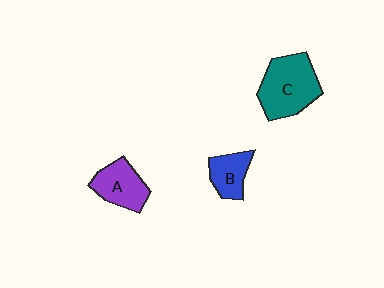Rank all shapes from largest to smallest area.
From largest to smallest: C (teal), A (purple), B (blue).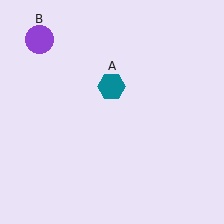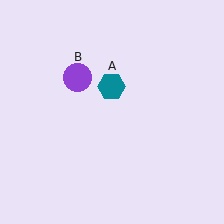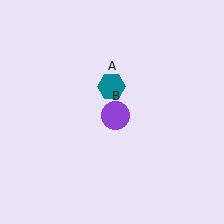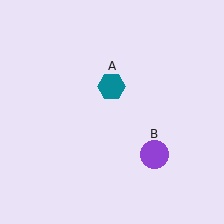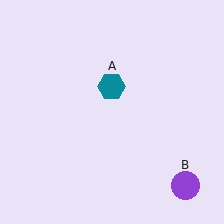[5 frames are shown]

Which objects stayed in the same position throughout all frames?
Teal hexagon (object A) remained stationary.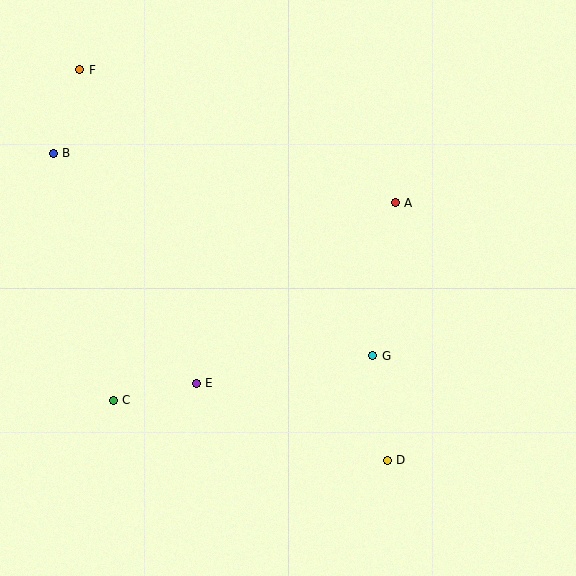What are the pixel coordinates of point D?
Point D is at (387, 460).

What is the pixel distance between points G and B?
The distance between G and B is 378 pixels.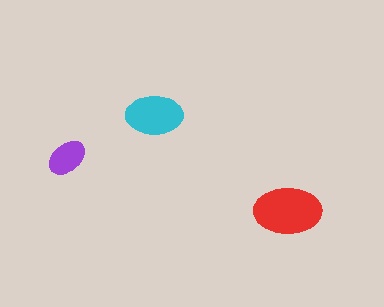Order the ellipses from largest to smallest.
the red one, the cyan one, the purple one.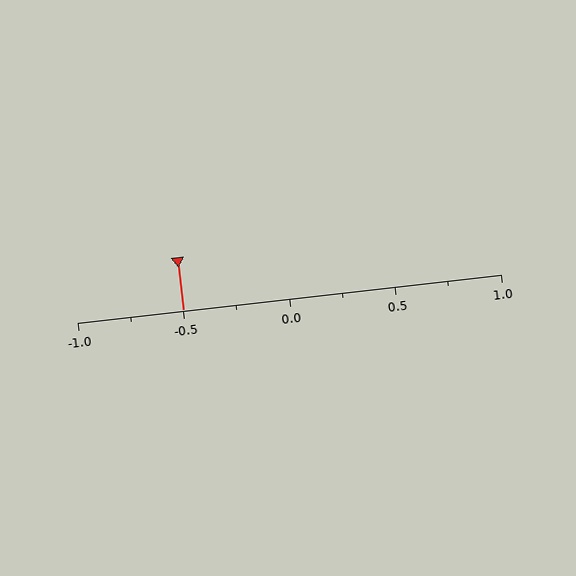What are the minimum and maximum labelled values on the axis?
The axis runs from -1.0 to 1.0.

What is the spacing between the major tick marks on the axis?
The major ticks are spaced 0.5 apart.